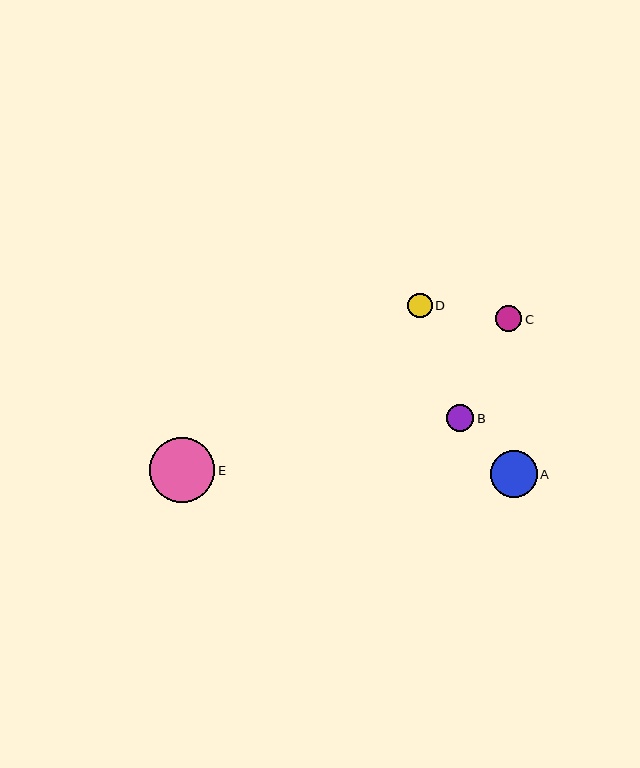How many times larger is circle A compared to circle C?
Circle A is approximately 1.8 times the size of circle C.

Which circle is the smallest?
Circle D is the smallest with a size of approximately 24 pixels.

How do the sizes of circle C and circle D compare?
Circle C and circle D are approximately the same size.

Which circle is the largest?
Circle E is the largest with a size of approximately 65 pixels.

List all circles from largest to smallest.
From largest to smallest: E, A, B, C, D.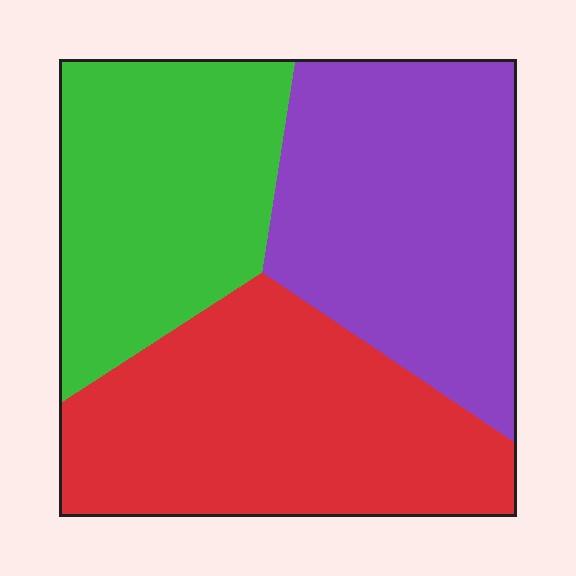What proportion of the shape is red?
Red takes up about three eighths (3/8) of the shape.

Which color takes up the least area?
Green, at roughly 30%.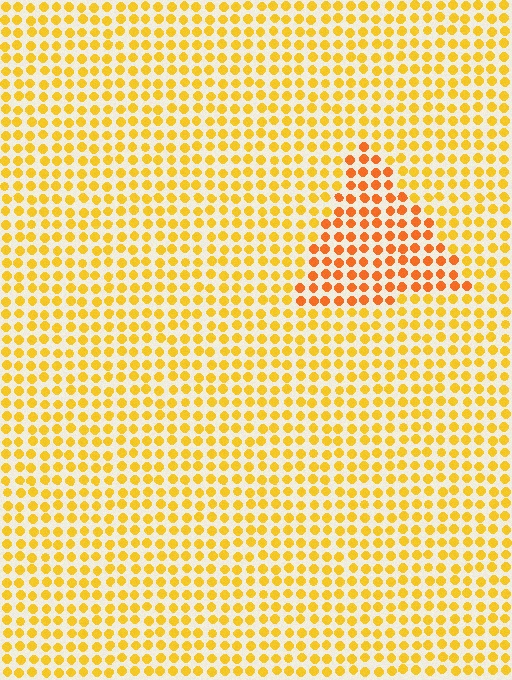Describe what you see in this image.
The image is filled with small yellow elements in a uniform arrangement. A triangle-shaped region is visible where the elements are tinted to a slightly different hue, forming a subtle color boundary.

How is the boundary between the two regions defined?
The boundary is defined purely by a slight shift in hue (about 26 degrees). Spacing, size, and orientation are identical on both sides.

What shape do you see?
I see a triangle.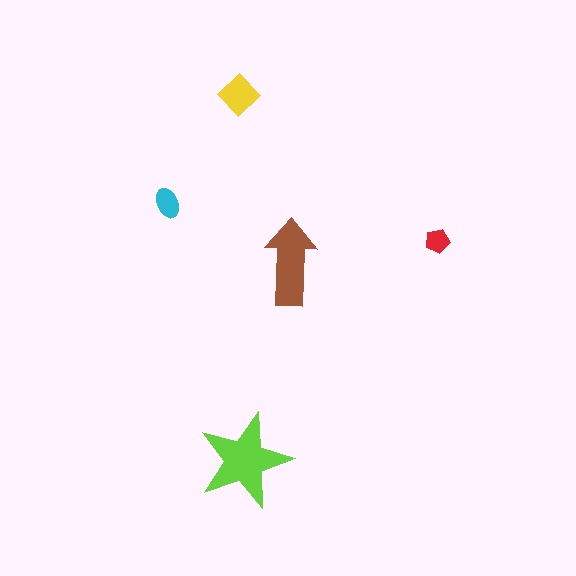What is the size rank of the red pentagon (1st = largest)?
5th.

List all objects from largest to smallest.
The lime star, the brown arrow, the yellow diamond, the cyan ellipse, the red pentagon.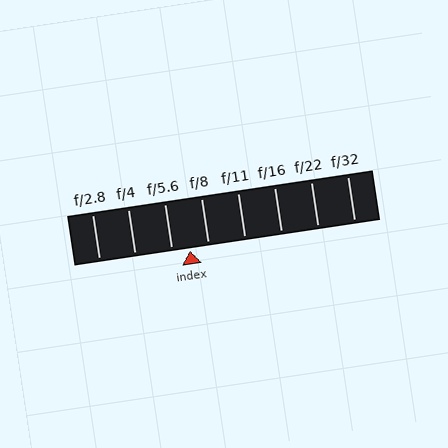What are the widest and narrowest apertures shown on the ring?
The widest aperture shown is f/2.8 and the narrowest is f/32.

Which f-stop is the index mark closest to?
The index mark is closest to f/5.6.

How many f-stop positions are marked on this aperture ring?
There are 8 f-stop positions marked.